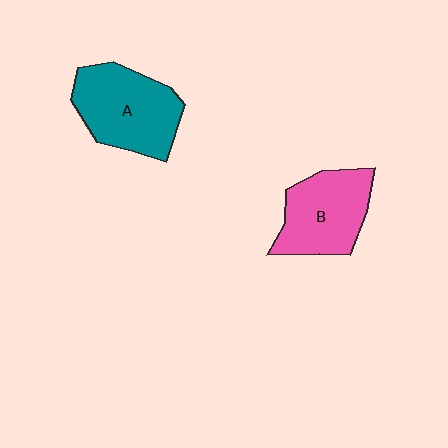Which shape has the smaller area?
Shape B (pink).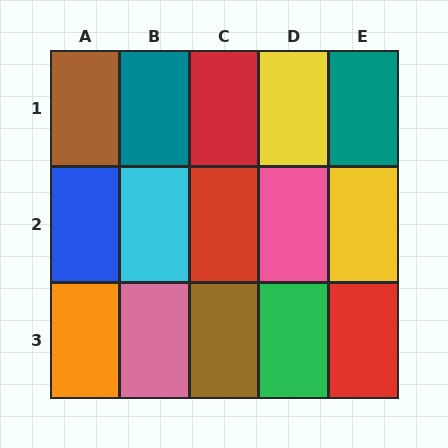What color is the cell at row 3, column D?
Green.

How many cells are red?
3 cells are red.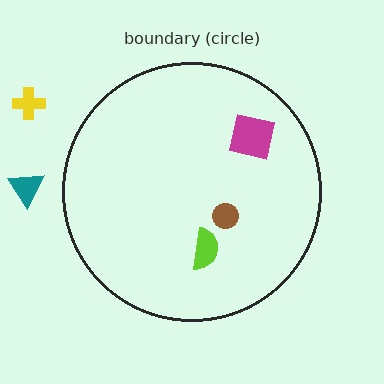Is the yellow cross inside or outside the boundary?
Outside.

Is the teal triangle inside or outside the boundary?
Outside.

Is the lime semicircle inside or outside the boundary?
Inside.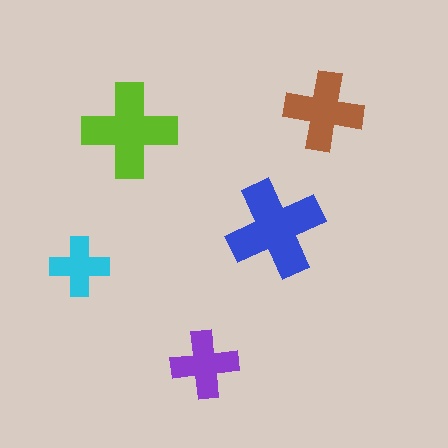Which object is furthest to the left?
The cyan cross is leftmost.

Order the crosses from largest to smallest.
the blue one, the lime one, the brown one, the purple one, the cyan one.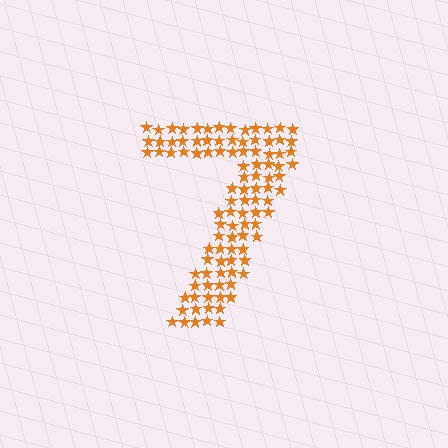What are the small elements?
The small elements are stars.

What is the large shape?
The large shape is the digit 7.